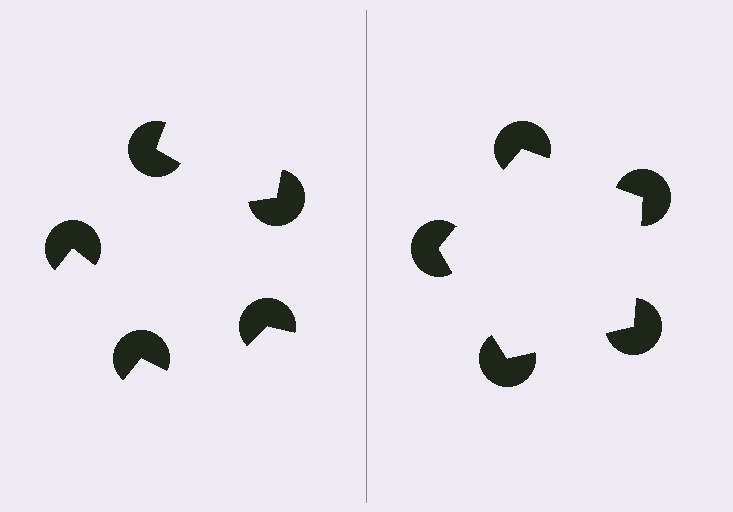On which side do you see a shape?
An illusory pentagon appears on the right side. On the left side the wedge cuts are rotated, so no coherent shape forms.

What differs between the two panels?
The pac-man discs are positioned identically on both sides; only the wedge orientations differ. On the right they align to a pentagon; on the left they are misaligned.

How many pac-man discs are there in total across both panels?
10 — 5 on each side.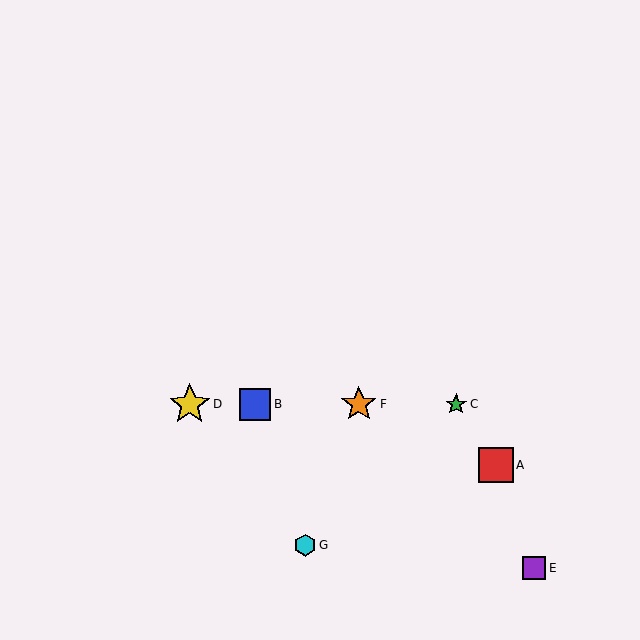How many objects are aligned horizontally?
4 objects (B, C, D, F) are aligned horizontally.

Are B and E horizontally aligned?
No, B is at y≈404 and E is at y≈568.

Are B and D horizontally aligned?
Yes, both are at y≈404.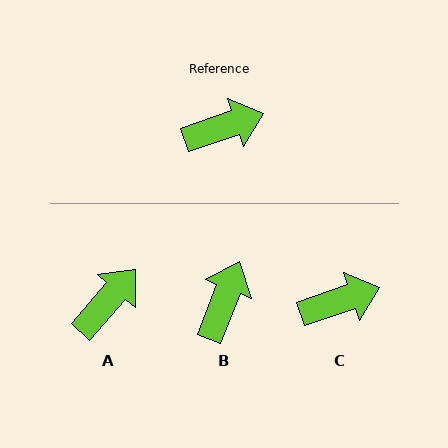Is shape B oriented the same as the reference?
No, it is off by about 50 degrees.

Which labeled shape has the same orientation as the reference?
C.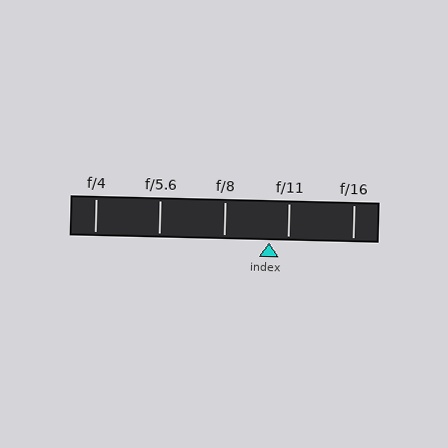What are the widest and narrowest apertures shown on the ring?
The widest aperture shown is f/4 and the narrowest is f/16.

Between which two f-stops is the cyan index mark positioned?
The index mark is between f/8 and f/11.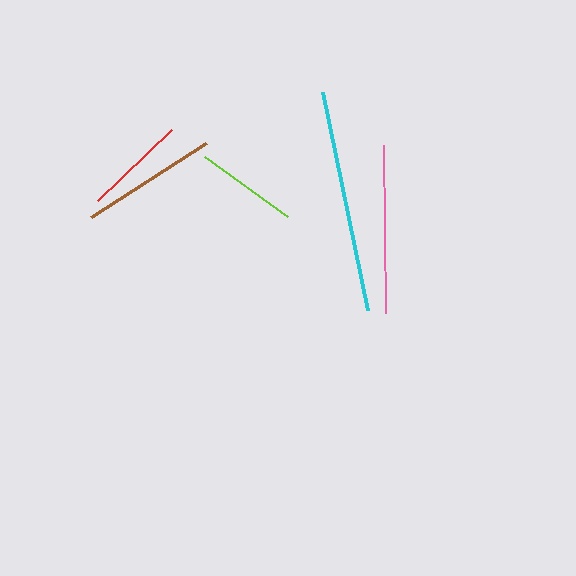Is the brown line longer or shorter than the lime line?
The brown line is longer than the lime line.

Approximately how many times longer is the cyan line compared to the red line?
The cyan line is approximately 2.2 times the length of the red line.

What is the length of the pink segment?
The pink segment is approximately 168 pixels long.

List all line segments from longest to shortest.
From longest to shortest: cyan, pink, brown, lime, red.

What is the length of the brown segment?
The brown segment is approximately 137 pixels long.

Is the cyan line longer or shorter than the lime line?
The cyan line is longer than the lime line.